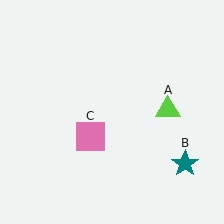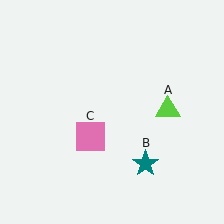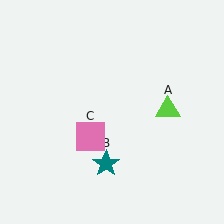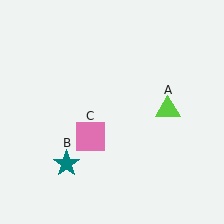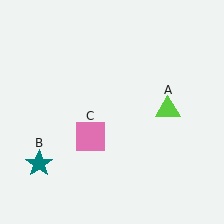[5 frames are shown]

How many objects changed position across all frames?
1 object changed position: teal star (object B).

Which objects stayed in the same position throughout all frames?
Lime triangle (object A) and pink square (object C) remained stationary.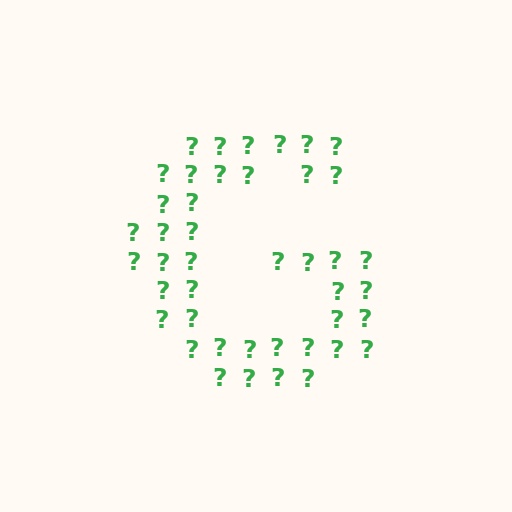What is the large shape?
The large shape is the letter G.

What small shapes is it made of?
It is made of small question marks.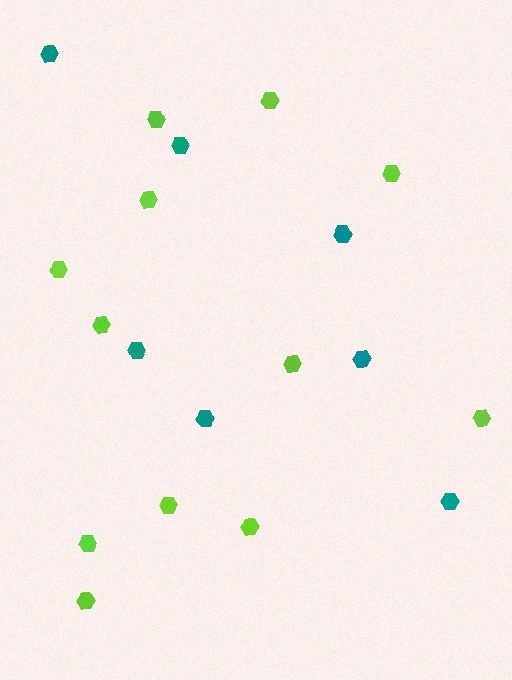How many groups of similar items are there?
There are 2 groups: one group of lime hexagons (12) and one group of teal hexagons (7).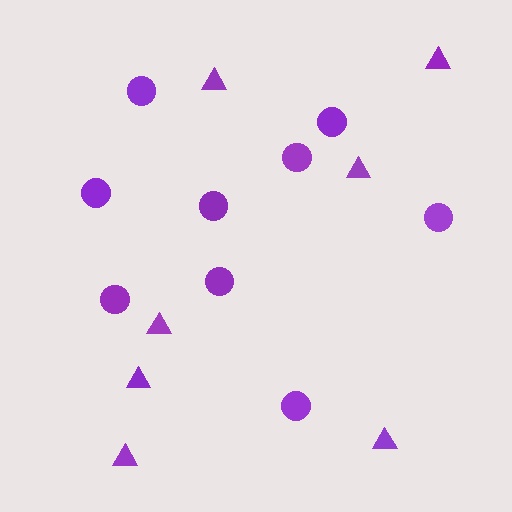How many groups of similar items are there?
There are 2 groups: one group of triangles (7) and one group of circles (9).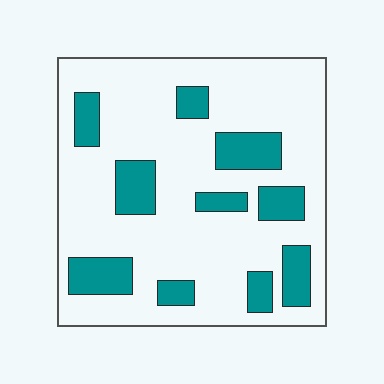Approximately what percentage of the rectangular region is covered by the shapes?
Approximately 20%.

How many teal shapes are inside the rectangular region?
10.